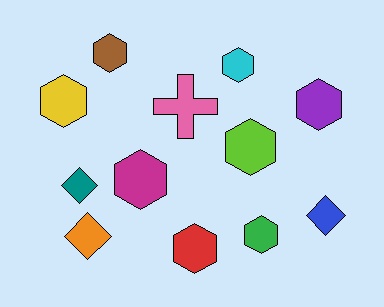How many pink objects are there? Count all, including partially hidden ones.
There is 1 pink object.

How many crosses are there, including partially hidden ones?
There is 1 cross.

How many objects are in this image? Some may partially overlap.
There are 12 objects.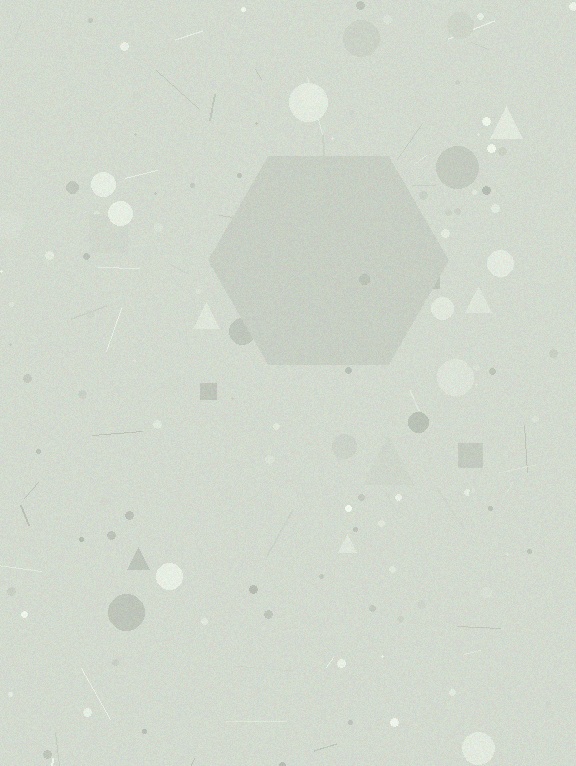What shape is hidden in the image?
A hexagon is hidden in the image.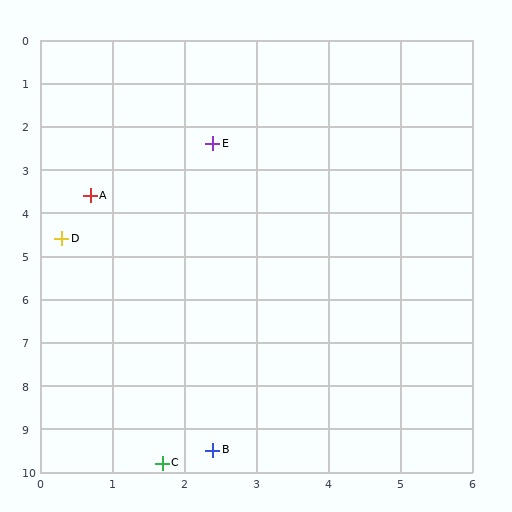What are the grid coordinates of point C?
Point C is at approximately (1.7, 9.8).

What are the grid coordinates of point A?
Point A is at approximately (0.7, 3.6).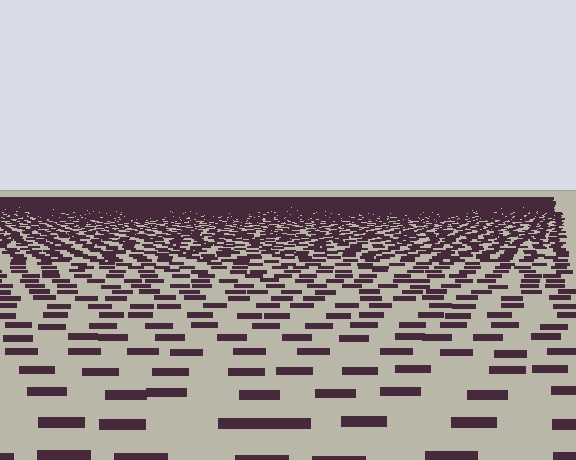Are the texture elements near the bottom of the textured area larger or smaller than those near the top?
Larger. Near the bottom, elements are closer to the viewer and appear at a bigger on-screen size.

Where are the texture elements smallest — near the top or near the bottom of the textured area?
Near the top.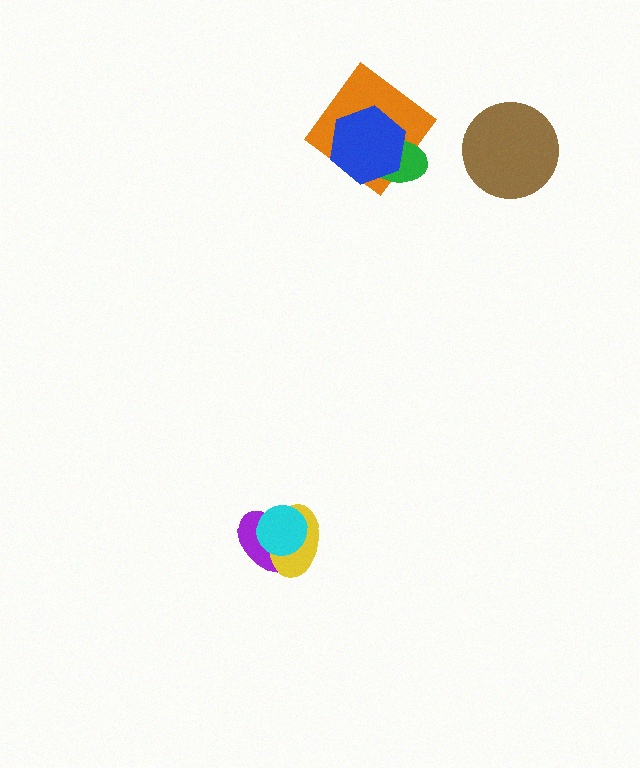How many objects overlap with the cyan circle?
2 objects overlap with the cyan circle.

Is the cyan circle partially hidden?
No, no other shape covers it.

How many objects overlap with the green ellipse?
2 objects overlap with the green ellipse.